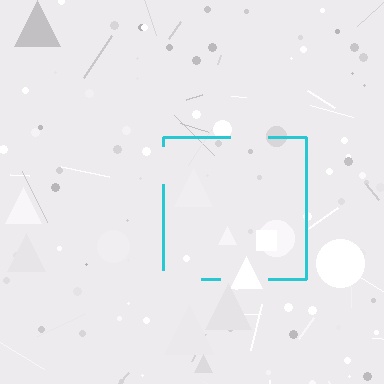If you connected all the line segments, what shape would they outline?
They would outline a square.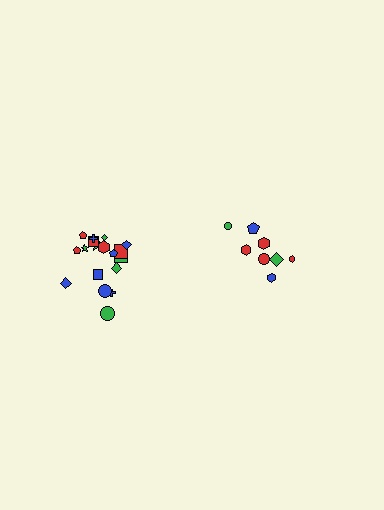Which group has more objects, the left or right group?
The left group.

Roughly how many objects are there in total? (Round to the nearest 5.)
Roughly 25 objects in total.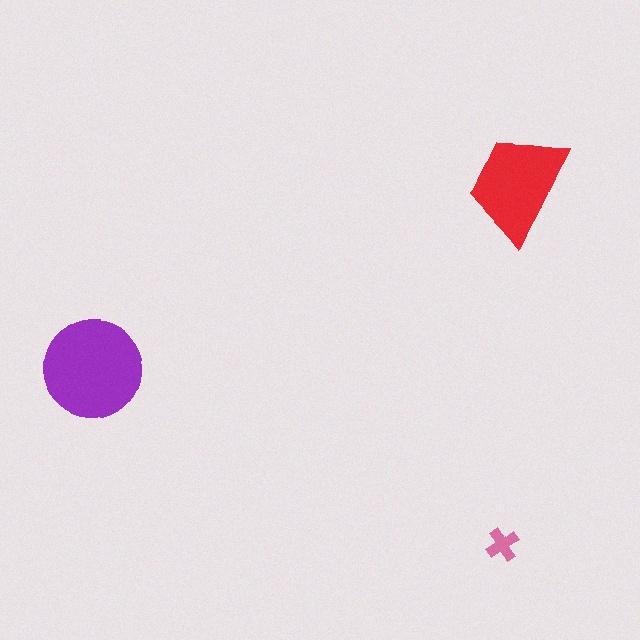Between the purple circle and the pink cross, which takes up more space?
The purple circle.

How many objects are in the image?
There are 3 objects in the image.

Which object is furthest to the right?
The pink cross is rightmost.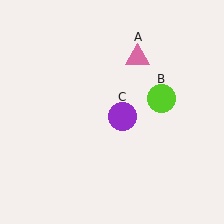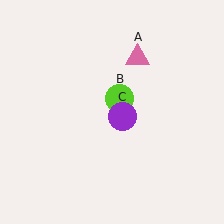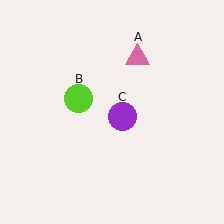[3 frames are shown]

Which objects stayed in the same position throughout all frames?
Pink triangle (object A) and purple circle (object C) remained stationary.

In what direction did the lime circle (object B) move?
The lime circle (object B) moved left.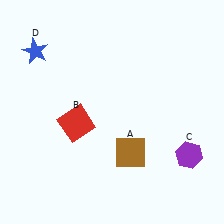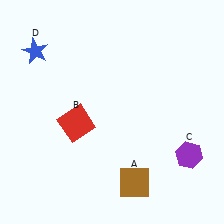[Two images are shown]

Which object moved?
The brown square (A) moved down.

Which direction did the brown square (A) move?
The brown square (A) moved down.